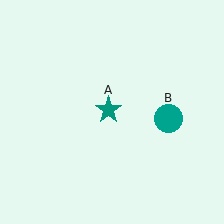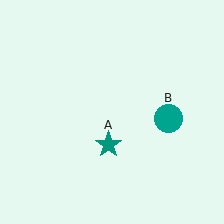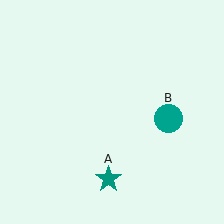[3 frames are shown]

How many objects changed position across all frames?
1 object changed position: teal star (object A).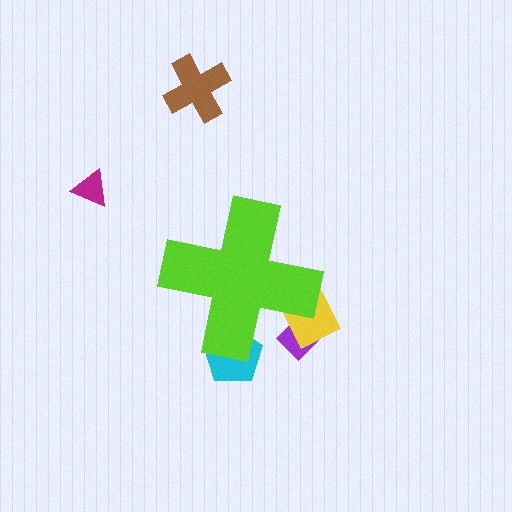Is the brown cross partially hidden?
No, the brown cross is fully visible.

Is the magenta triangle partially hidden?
No, the magenta triangle is fully visible.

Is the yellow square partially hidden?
Yes, the yellow square is partially hidden behind the lime cross.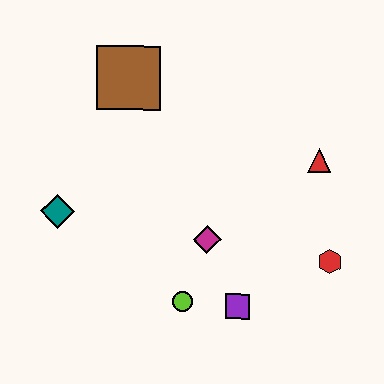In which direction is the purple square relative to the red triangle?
The purple square is below the red triangle.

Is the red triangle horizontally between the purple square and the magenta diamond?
No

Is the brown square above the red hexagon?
Yes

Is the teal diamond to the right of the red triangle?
No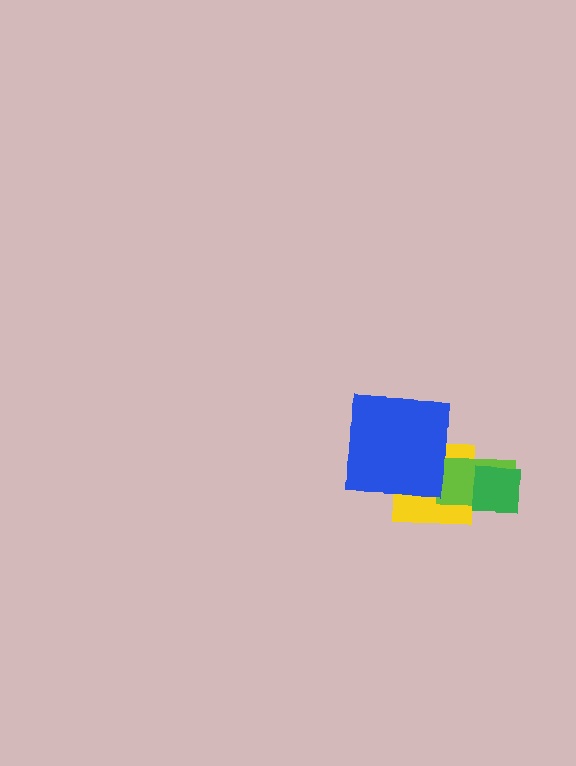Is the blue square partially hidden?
No, no other shape covers it.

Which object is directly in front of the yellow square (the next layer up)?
The lime rectangle is directly in front of the yellow square.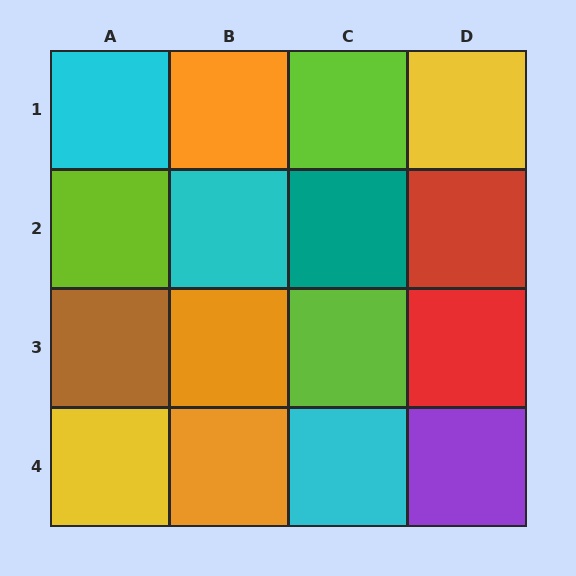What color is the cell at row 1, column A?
Cyan.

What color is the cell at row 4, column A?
Yellow.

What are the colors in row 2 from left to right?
Lime, cyan, teal, red.